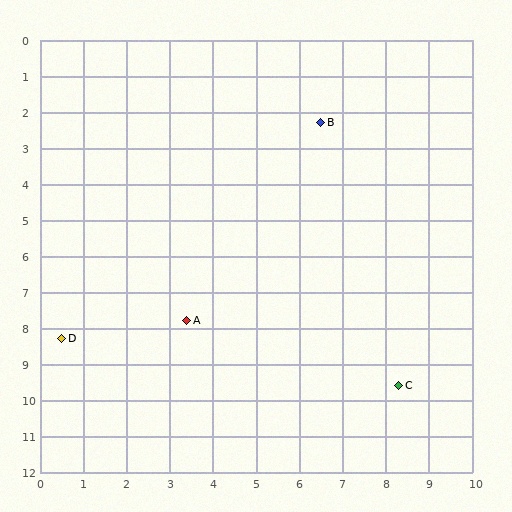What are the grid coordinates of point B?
Point B is at approximately (6.5, 2.3).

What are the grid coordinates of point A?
Point A is at approximately (3.4, 7.8).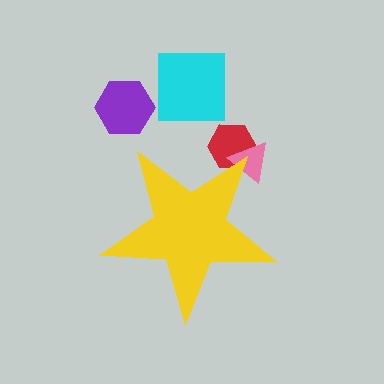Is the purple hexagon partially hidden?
No, the purple hexagon is fully visible.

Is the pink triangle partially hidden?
Yes, the pink triangle is partially hidden behind the yellow star.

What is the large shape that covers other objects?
A yellow star.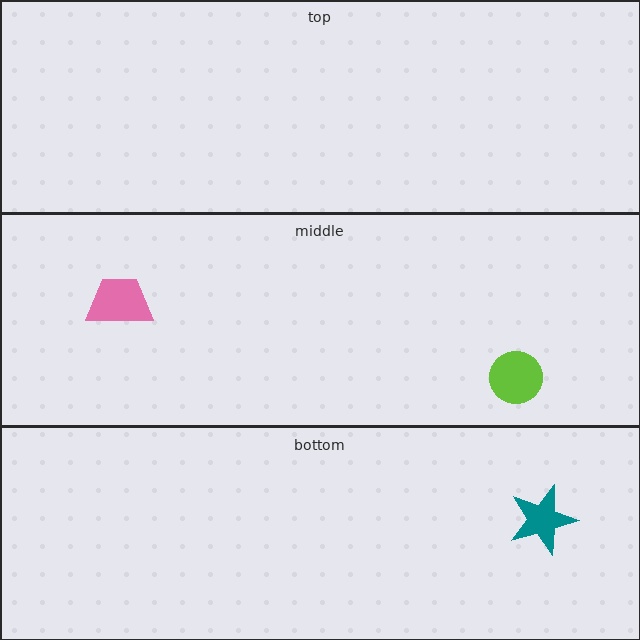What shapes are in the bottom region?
The teal star.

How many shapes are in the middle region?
2.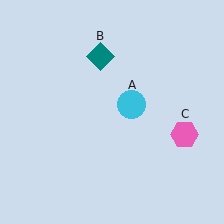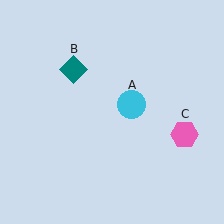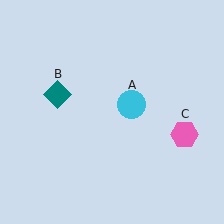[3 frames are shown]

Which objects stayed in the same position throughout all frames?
Cyan circle (object A) and pink hexagon (object C) remained stationary.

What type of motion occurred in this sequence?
The teal diamond (object B) rotated counterclockwise around the center of the scene.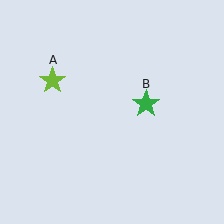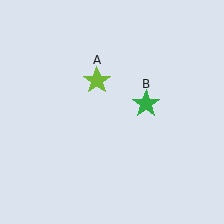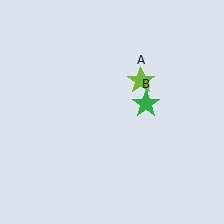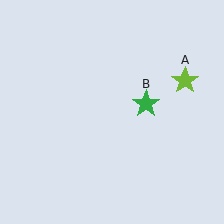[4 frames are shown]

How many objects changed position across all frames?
1 object changed position: lime star (object A).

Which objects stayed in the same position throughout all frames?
Green star (object B) remained stationary.